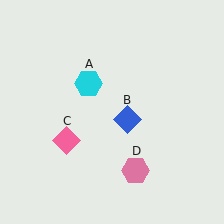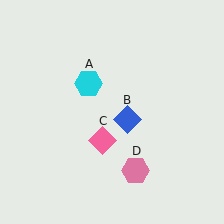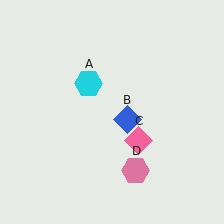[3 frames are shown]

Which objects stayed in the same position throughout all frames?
Cyan hexagon (object A) and blue diamond (object B) and pink hexagon (object D) remained stationary.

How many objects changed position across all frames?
1 object changed position: pink diamond (object C).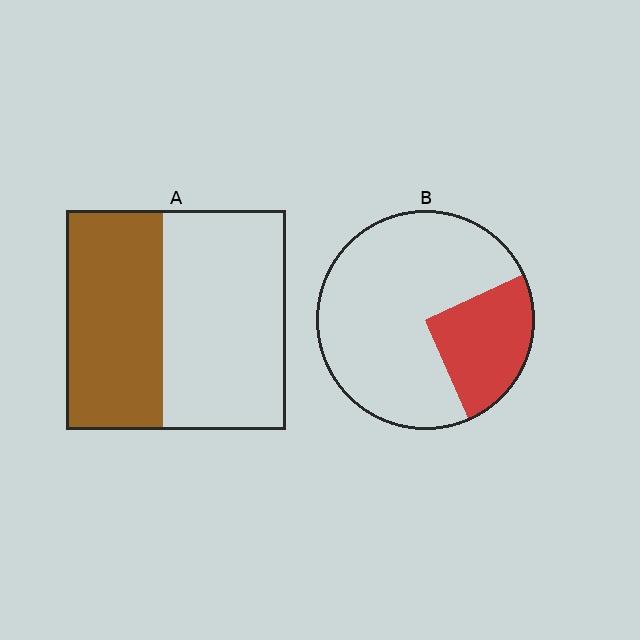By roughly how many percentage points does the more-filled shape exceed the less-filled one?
By roughly 20 percentage points (A over B).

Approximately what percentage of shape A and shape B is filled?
A is approximately 45% and B is approximately 25%.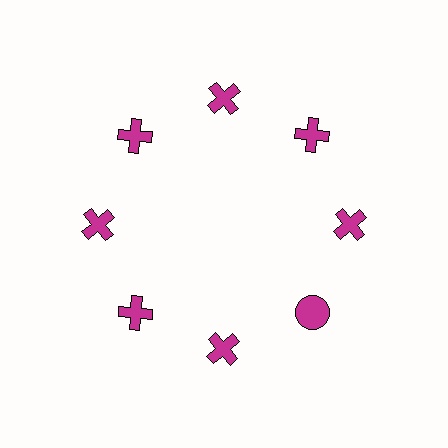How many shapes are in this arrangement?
There are 8 shapes arranged in a ring pattern.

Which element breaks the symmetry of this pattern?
The magenta circle at roughly the 4 o'clock position breaks the symmetry. All other shapes are magenta crosses.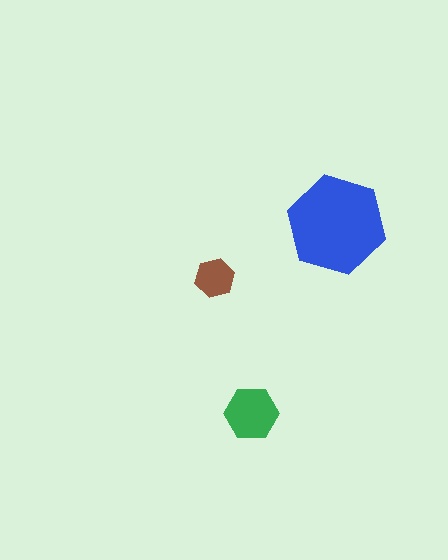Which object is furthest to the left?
The brown hexagon is leftmost.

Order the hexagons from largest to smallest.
the blue one, the green one, the brown one.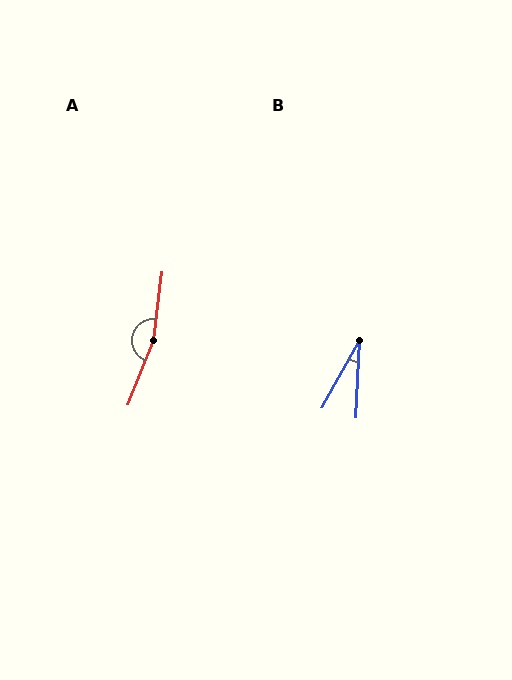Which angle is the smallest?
B, at approximately 26 degrees.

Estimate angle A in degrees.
Approximately 165 degrees.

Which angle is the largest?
A, at approximately 165 degrees.